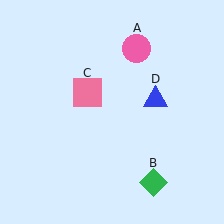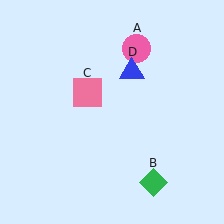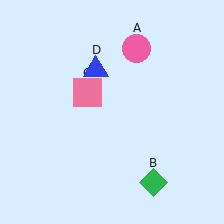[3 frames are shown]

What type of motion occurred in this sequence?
The blue triangle (object D) rotated counterclockwise around the center of the scene.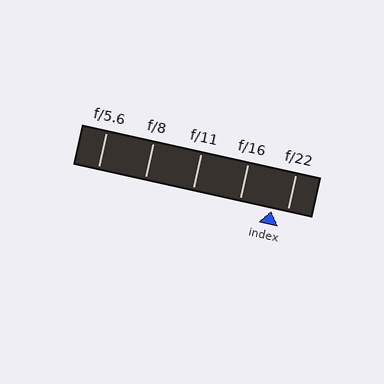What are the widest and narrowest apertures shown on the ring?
The widest aperture shown is f/5.6 and the narrowest is f/22.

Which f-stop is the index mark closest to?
The index mark is closest to f/22.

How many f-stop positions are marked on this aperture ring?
There are 5 f-stop positions marked.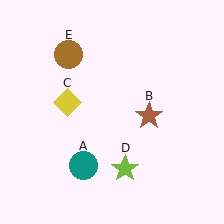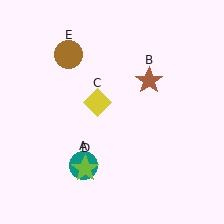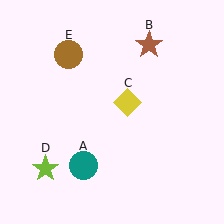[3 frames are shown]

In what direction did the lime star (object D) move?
The lime star (object D) moved left.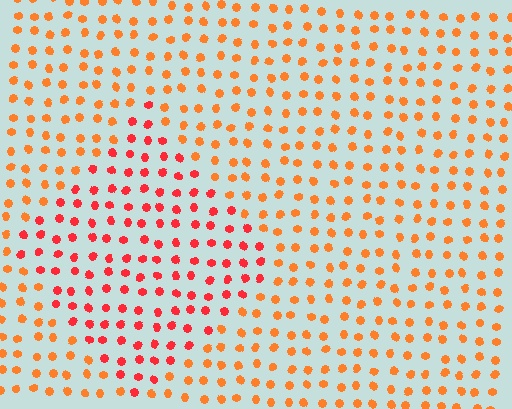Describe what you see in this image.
The image is filled with small orange elements in a uniform arrangement. A diamond-shaped region is visible where the elements are tinted to a slightly different hue, forming a subtle color boundary.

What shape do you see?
I see a diamond.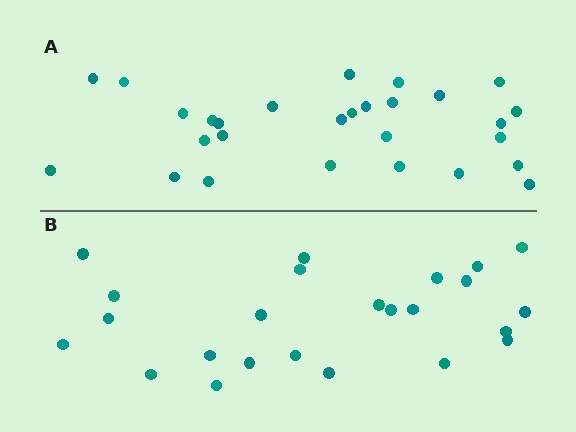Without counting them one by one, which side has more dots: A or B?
Region A (the top region) has more dots.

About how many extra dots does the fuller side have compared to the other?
Region A has about 4 more dots than region B.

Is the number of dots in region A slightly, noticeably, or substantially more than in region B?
Region A has only slightly more — the two regions are fairly close. The ratio is roughly 1.2 to 1.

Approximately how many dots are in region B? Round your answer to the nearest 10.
About 20 dots. (The exact count is 24, which rounds to 20.)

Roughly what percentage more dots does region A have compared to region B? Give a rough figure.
About 15% more.